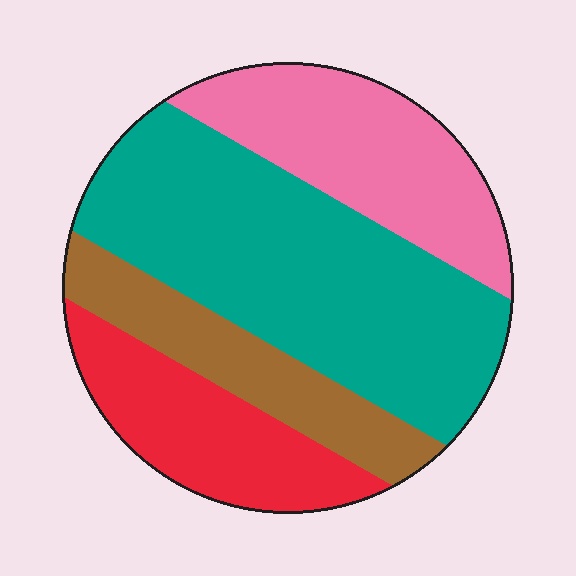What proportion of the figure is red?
Red takes up between a sixth and a third of the figure.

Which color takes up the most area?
Teal, at roughly 45%.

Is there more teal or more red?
Teal.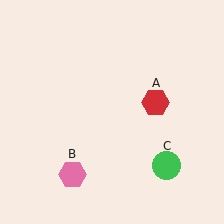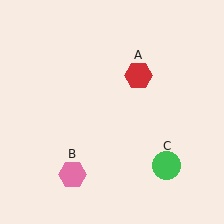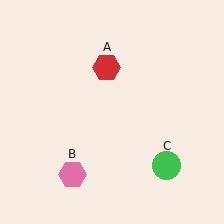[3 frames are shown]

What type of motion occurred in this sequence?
The red hexagon (object A) rotated counterclockwise around the center of the scene.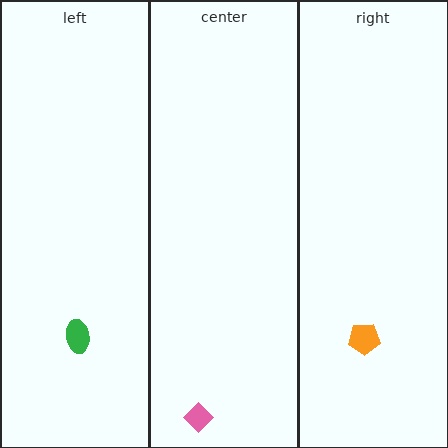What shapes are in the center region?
The pink diamond.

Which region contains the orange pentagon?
The right region.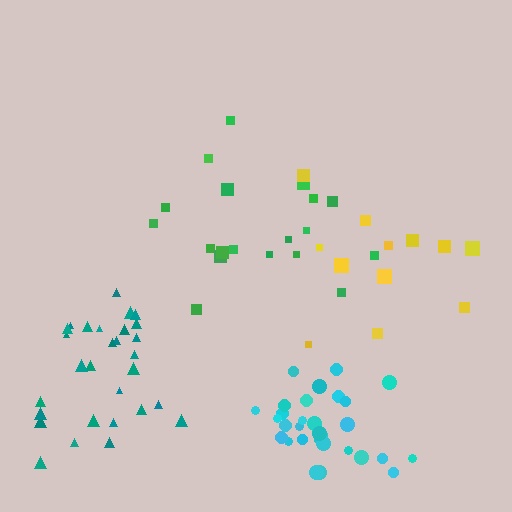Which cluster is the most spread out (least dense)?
Yellow.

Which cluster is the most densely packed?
Cyan.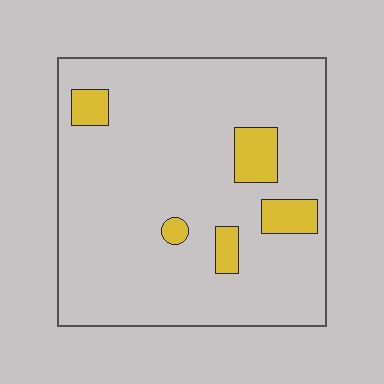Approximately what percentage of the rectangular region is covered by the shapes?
Approximately 10%.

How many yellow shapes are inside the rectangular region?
5.